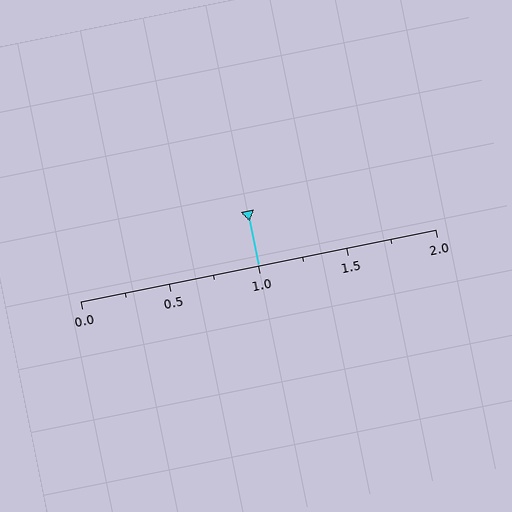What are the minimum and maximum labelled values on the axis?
The axis runs from 0.0 to 2.0.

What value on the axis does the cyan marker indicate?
The marker indicates approximately 1.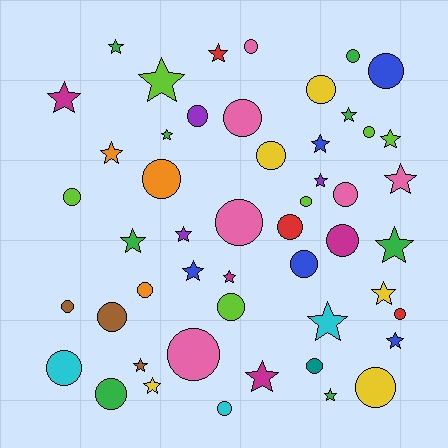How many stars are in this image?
There are 23 stars.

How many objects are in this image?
There are 50 objects.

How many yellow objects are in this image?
There are 5 yellow objects.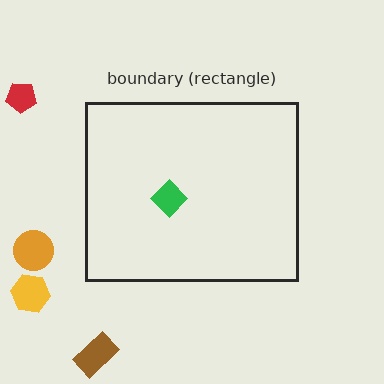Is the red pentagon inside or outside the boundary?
Outside.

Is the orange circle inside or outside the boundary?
Outside.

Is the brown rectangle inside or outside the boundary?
Outside.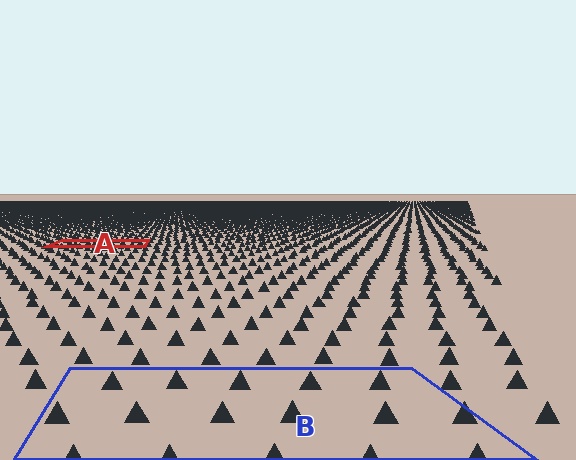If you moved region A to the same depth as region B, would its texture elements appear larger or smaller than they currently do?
They would appear larger. At a closer depth, the same texture elements are projected at a bigger on-screen size.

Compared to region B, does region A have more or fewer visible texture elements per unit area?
Region A has more texture elements per unit area — they are packed more densely because it is farther away.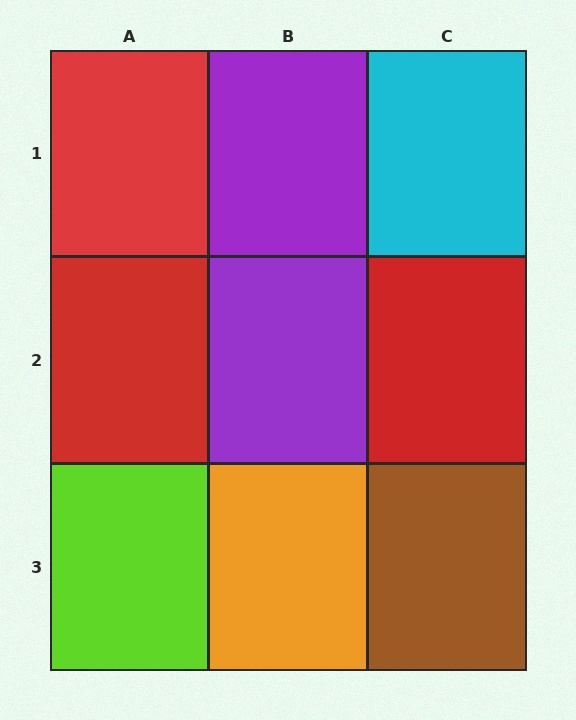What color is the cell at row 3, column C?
Brown.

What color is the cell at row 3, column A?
Lime.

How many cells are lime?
1 cell is lime.